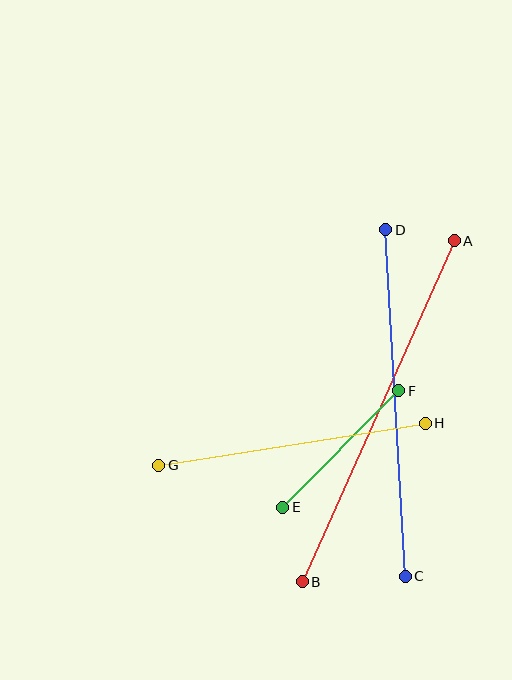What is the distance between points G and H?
The distance is approximately 270 pixels.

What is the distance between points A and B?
The distance is approximately 373 pixels.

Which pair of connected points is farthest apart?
Points A and B are farthest apart.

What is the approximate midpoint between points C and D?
The midpoint is at approximately (395, 403) pixels.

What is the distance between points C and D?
The distance is approximately 347 pixels.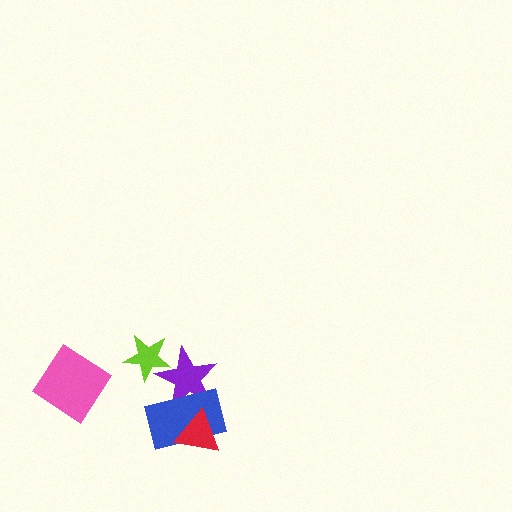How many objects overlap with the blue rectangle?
2 objects overlap with the blue rectangle.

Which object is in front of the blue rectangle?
The red triangle is in front of the blue rectangle.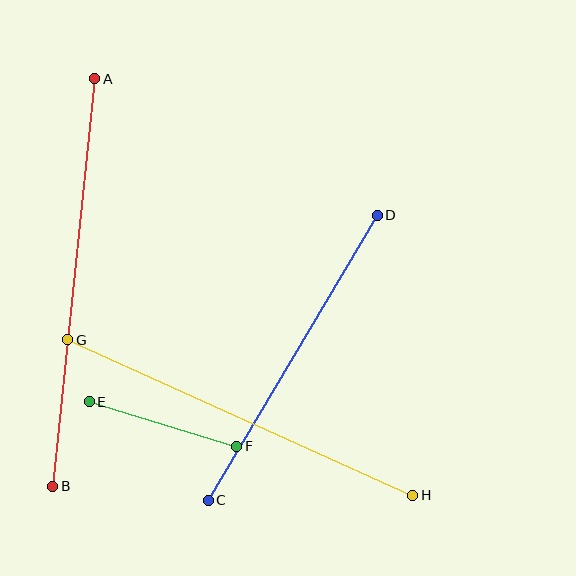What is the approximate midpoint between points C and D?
The midpoint is at approximately (293, 358) pixels.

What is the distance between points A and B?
The distance is approximately 410 pixels.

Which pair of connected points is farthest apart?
Points A and B are farthest apart.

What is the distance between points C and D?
The distance is approximately 332 pixels.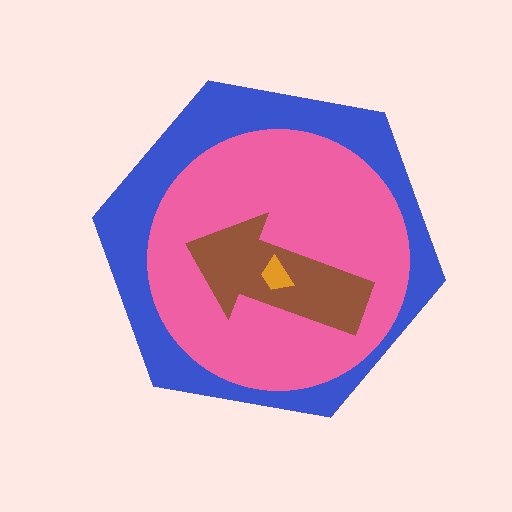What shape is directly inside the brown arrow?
The orange trapezoid.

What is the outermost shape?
The blue hexagon.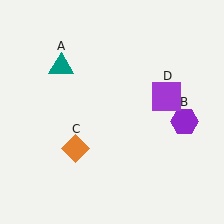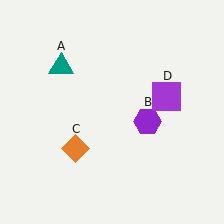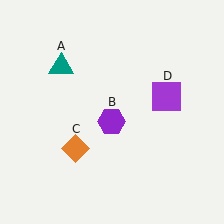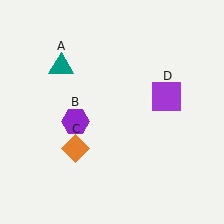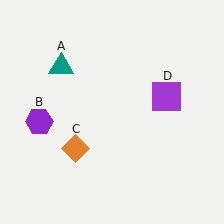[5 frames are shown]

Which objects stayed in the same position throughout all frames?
Teal triangle (object A) and orange diamond (object C) and purple square (object D) remained stationary.